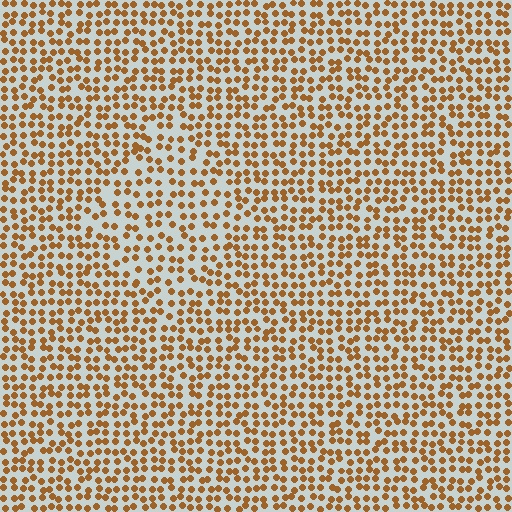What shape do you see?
I see a diamond.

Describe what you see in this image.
The image contains small brown elements arranged at two different densities. A diamond-shaped region is visible where the elements are less densely packed than the surrounding area.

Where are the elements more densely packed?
The elements are more densely packed outside the diamond boundary.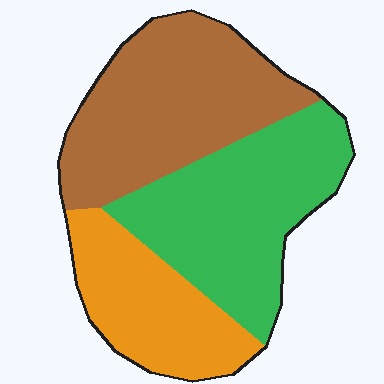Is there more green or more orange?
Green.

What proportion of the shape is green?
Green takes up between a third and a half of the shape.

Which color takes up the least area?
Orange, at roughly 25%.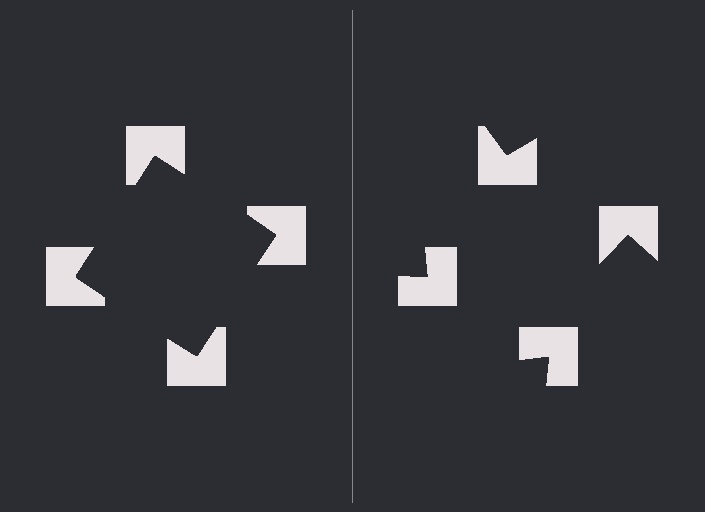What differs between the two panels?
The notched squares are positioned identically on both sides; only the wedge orientations differ. On the left they align to a square; on the right they are misaligned.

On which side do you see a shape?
An illusory square appears on the left side. On the right side the wedge cuts are rotated, so no coherent shape forms.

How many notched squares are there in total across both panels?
8 — 4 on each side.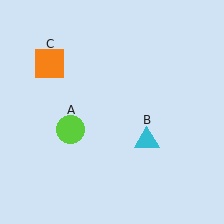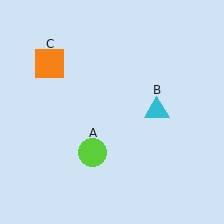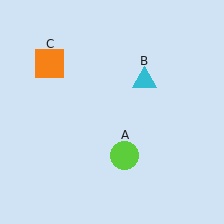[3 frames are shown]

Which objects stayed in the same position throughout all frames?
Orange square (object C) remained stationary.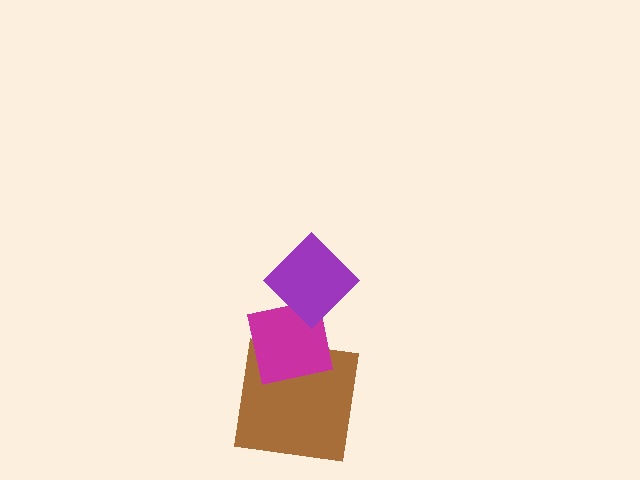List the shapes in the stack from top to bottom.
From top to bottom: the purple diamond, the magenta square, the brown square.